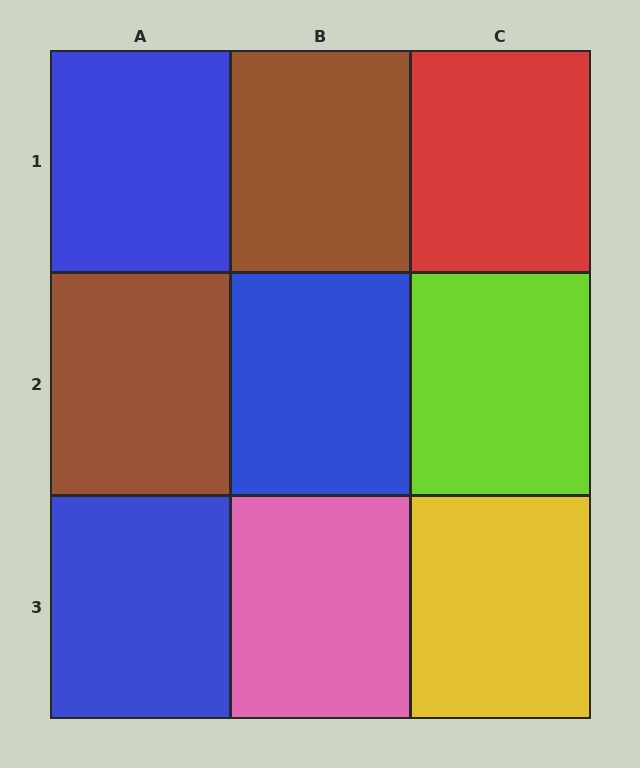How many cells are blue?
3 cells are blue.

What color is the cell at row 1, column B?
Brown.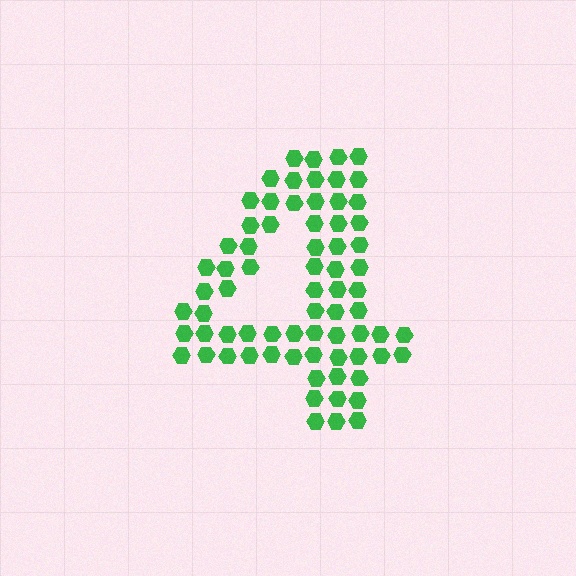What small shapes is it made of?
It is made of small hexagons.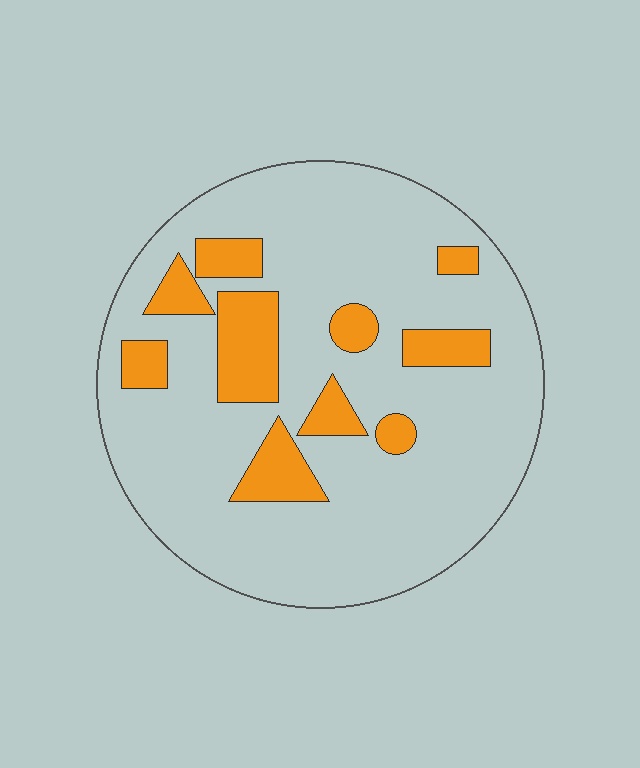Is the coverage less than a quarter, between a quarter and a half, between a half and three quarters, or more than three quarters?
Less than a quarter.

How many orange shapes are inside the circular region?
10.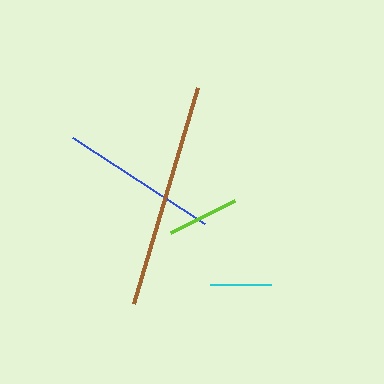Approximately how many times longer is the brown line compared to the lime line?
The brown line is approximately 3.2 times the length of the lime line.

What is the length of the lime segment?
The lime segment is approximately 71 pixels long.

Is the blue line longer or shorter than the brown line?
The brown line is longer than the blue line.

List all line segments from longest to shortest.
From longest to shortest: brown, blue, lime, cyan.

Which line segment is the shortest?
The cyan line is the shortest at approximately 61 pixels.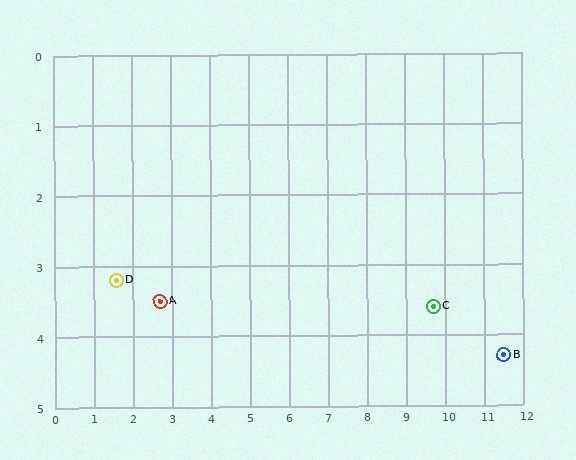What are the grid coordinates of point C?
Point C is at approximately (9.7, 3.6).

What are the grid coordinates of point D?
Point D is at approximately (1.6, 3.2).